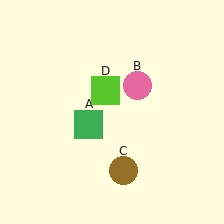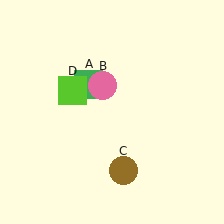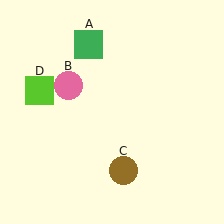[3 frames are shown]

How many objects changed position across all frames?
3 objects changed position: green square (object A), pink circle (object B), lime square (object D).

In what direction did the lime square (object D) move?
The lime square (object D) moved left.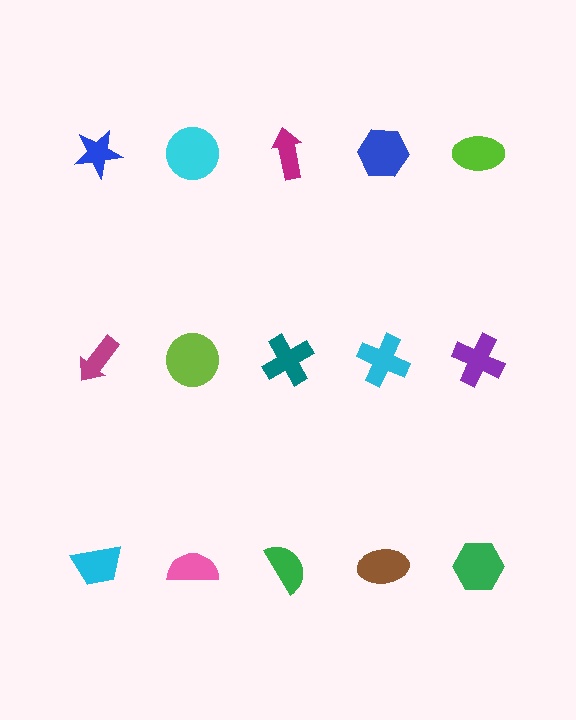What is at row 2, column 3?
A teal cross.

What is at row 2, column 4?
A cyan cross.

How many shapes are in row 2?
5 shapes.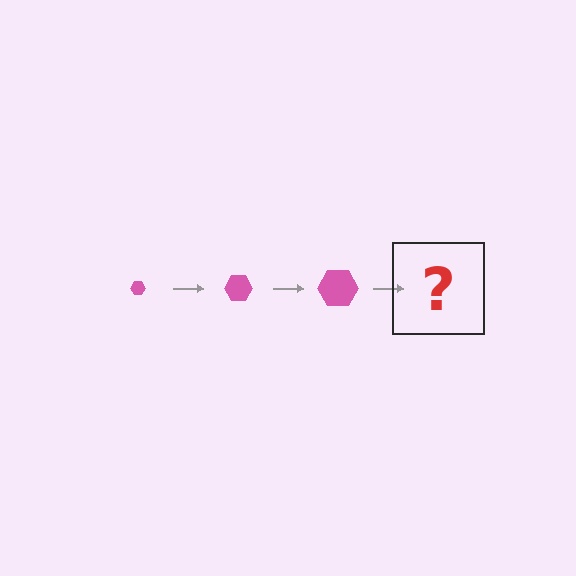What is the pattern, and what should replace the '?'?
The pattern is that the hexagon gets progressively larger each step. The '?' should be a pink hexagon, larger than the previous one.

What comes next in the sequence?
The next element should be a pink hexagon, larger than the previous one.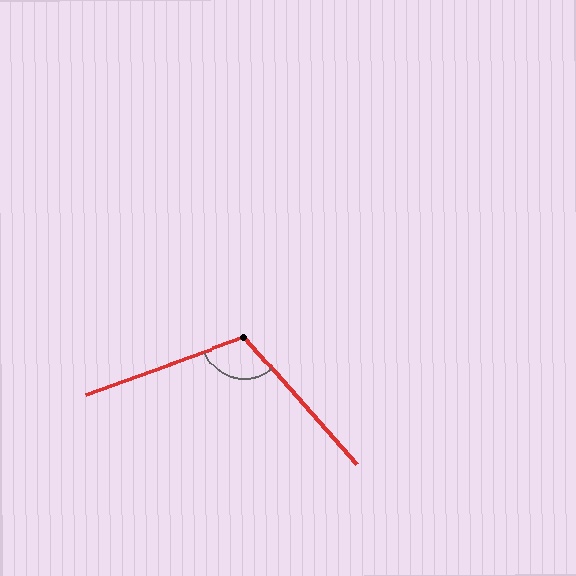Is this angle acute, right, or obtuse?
It is obtuse.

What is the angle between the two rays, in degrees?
Approximately 112 degrees.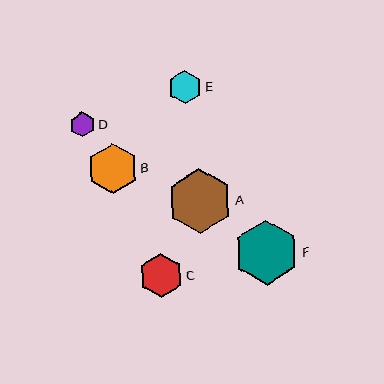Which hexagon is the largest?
Hexagon A is the largest with a size of approximately 65 pixels.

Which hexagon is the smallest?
Hexagon D is the smallest with a size of approximately 25 pixels.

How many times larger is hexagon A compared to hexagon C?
Hexagon A is approximately 1.5 times the size of hexagon C.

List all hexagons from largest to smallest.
From largest to smallest: A, F, B, C, E, D.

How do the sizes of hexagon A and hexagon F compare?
Hexagon A and hexagon F are approximately the same size.